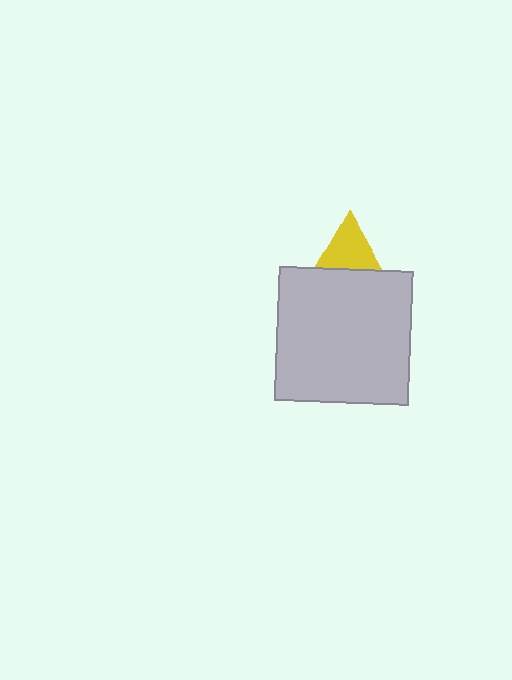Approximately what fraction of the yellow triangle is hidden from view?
Roughly 41% of the yellow triangle is hidden behind the light gray square.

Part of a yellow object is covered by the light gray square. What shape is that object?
It is a triangle.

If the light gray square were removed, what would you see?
You would see the complete yellow triangle.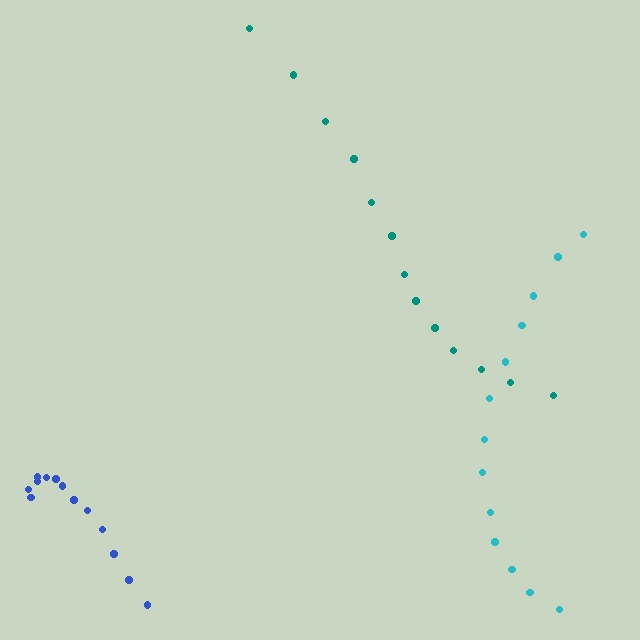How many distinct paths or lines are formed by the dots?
There are 3 distinct paths.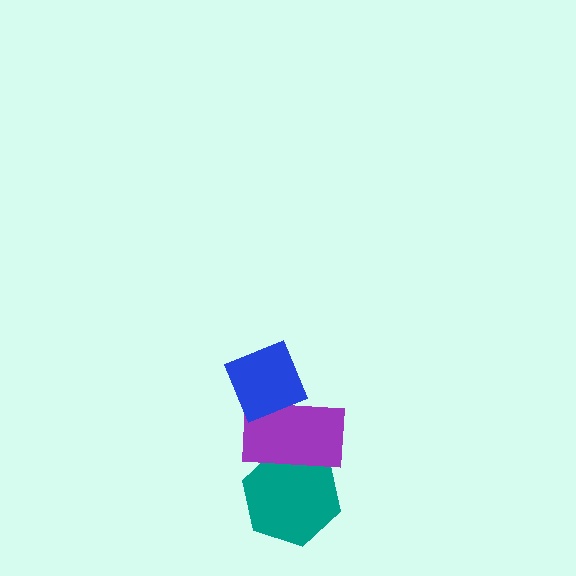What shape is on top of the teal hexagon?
The purple rectangle is on top of the teal hexagon.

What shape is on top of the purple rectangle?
The blue diamond is on top of the purple rectangle.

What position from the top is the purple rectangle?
The purple rectangle is 2nd from the top.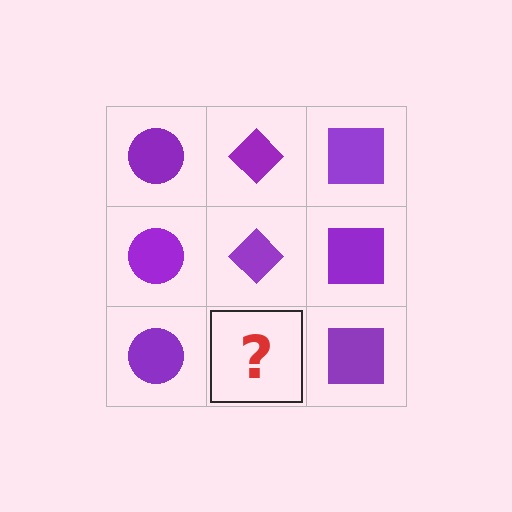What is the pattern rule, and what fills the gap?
The rule is that each column has a consistent shape. The gap should be filled with a purple diamond.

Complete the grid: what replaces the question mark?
The question mark should be replaced with a purple diamond.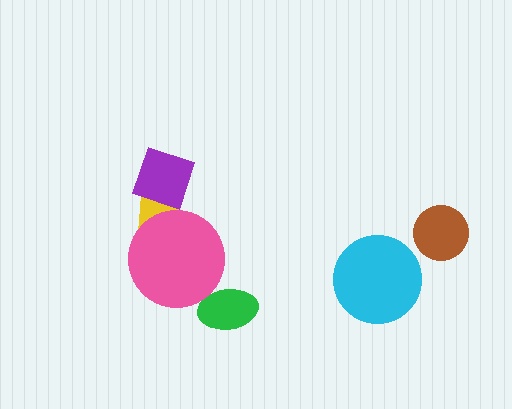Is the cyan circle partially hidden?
No, no other shape covers it.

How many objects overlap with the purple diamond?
1 object overlaps with the purple diamond.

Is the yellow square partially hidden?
Yes, it is partially covered by another shape.